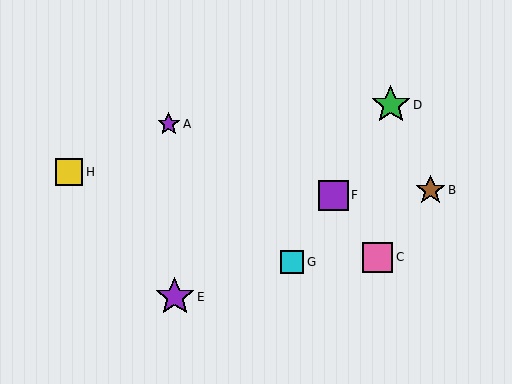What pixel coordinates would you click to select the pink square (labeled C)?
Click at (378, 257) to select the pink square C.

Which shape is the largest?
The purple star (labeled E) is the largest.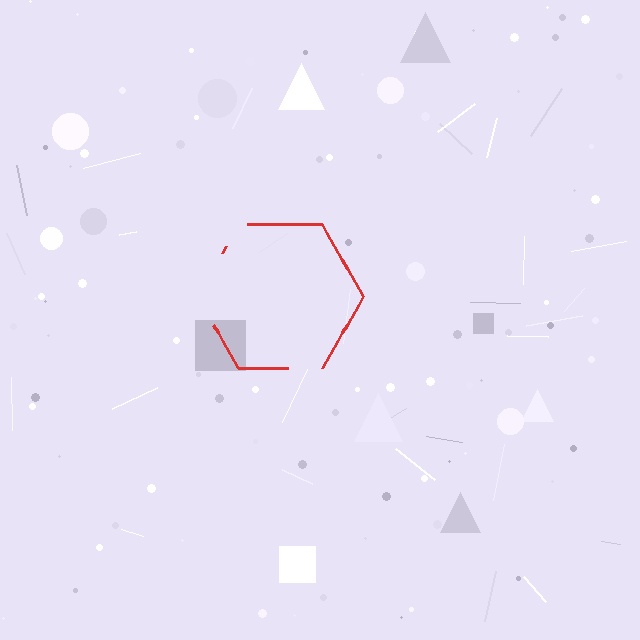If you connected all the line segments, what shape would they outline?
They would outline a hexagon.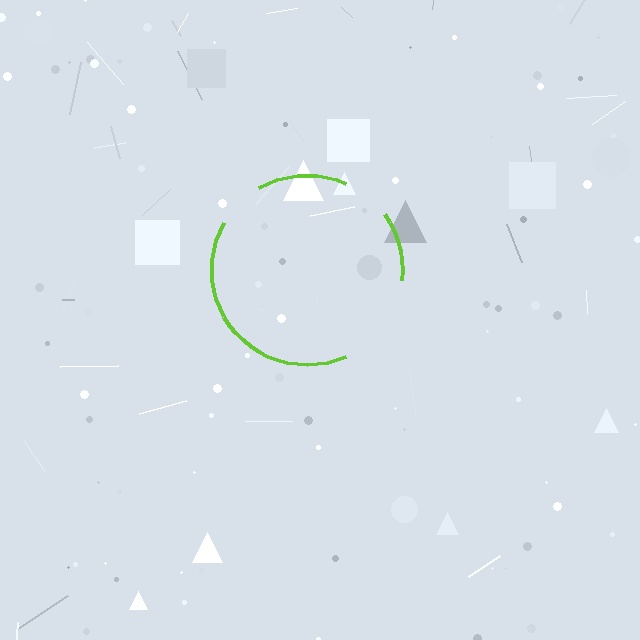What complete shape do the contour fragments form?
The contour fragments form a circle.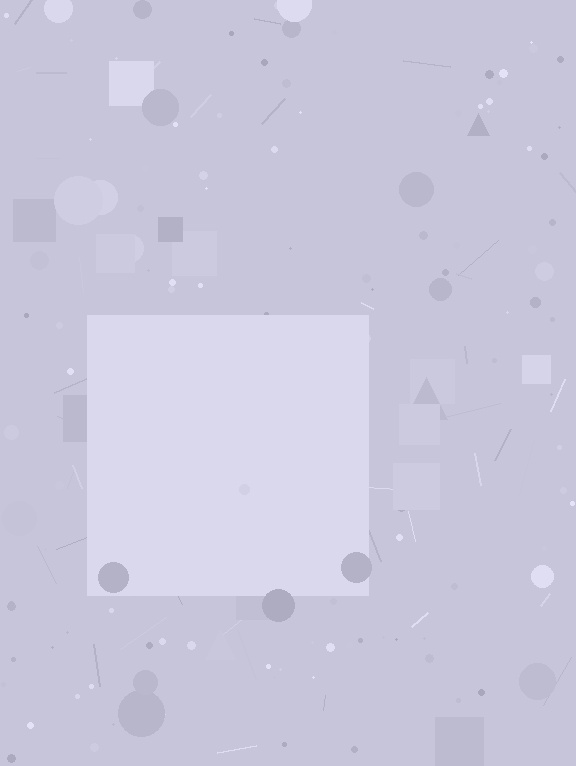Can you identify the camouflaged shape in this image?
The camouflaged shape is a square.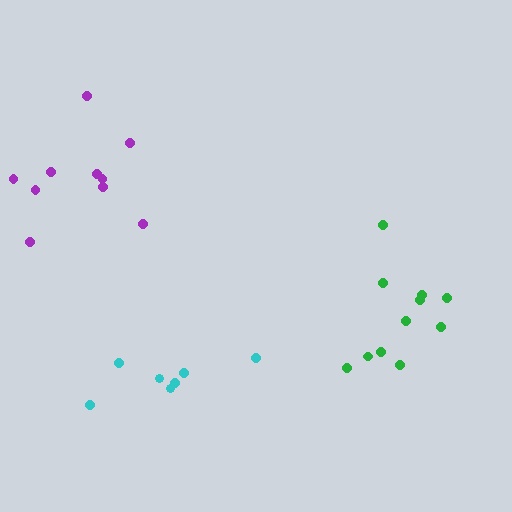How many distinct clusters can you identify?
There are 3 distinct clusters.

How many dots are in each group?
Group 1: 11 dots, Group 2: 10 dots, Group 3: 7 dots (28 total).